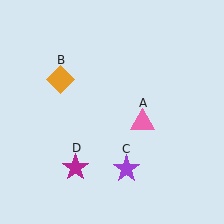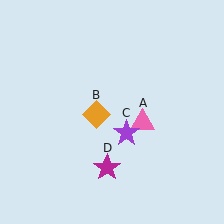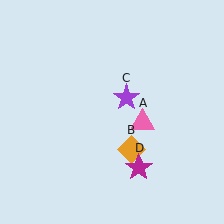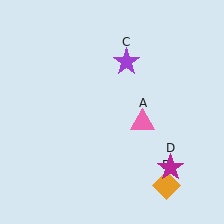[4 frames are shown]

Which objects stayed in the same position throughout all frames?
Pink triangle (object A) remained stationary.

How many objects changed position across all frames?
3 objects changed position: orange diamond (object B), purple star (object C), magenta star (object D).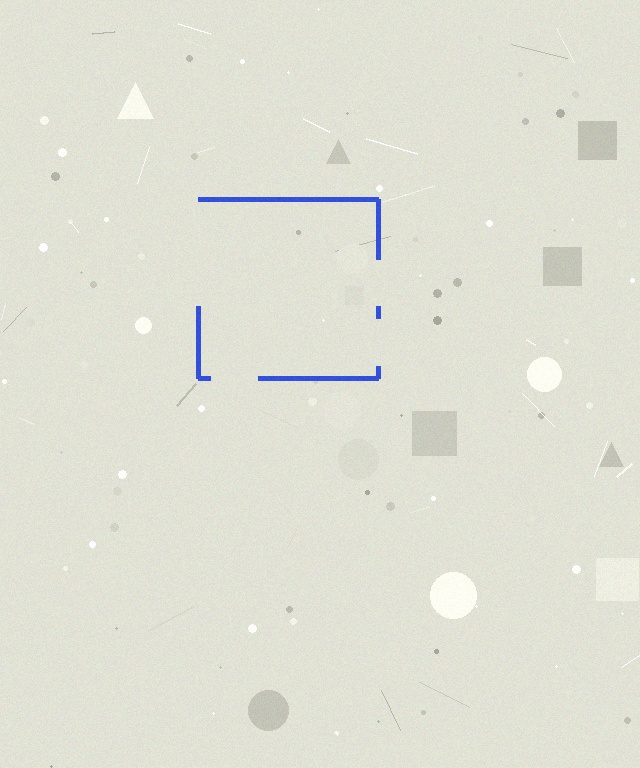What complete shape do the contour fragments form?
The contour fragments form a square.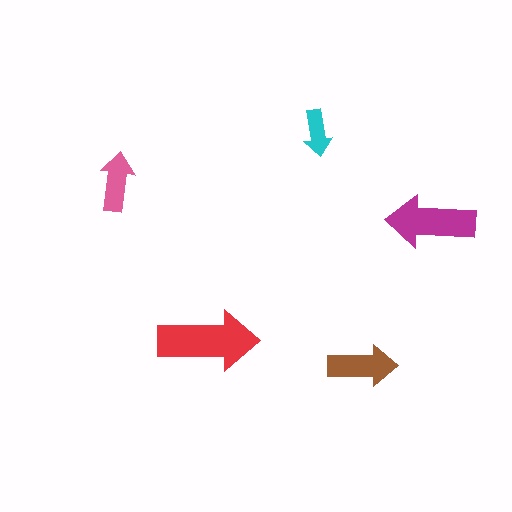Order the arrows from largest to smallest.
the red one, the magenta one, the brown one, the pink one, the cyan one.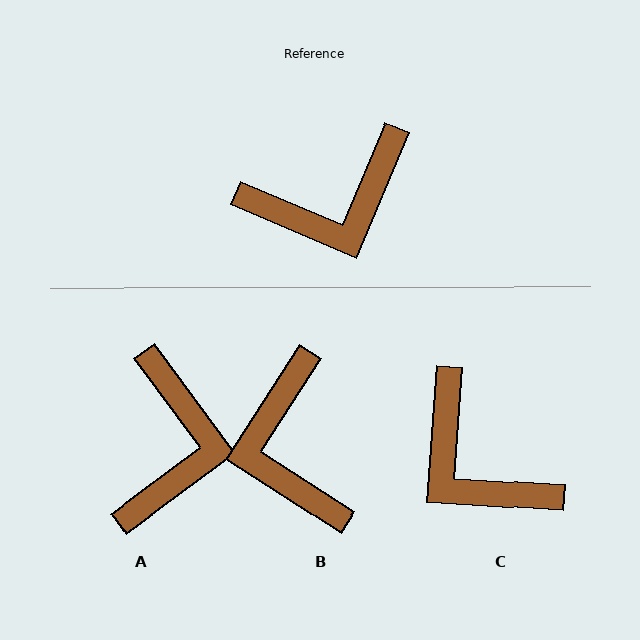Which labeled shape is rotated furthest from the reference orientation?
B, about 100 degrees away.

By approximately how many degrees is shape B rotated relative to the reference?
Approximately 100 degrees clockwise.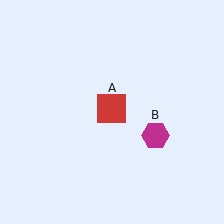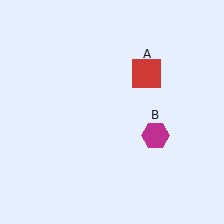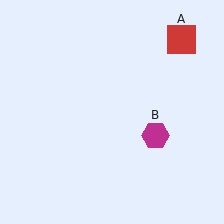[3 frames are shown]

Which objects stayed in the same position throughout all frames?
Magenta hexagon (object B) remained stationary.